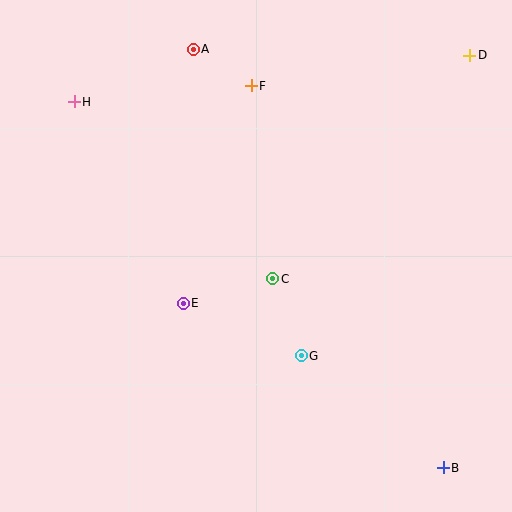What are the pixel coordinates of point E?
Point E is at (183, 303).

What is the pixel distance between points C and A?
The distance between C and A is 243 pixels.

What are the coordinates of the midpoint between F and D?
The midpoint between F and D is at (361, 71).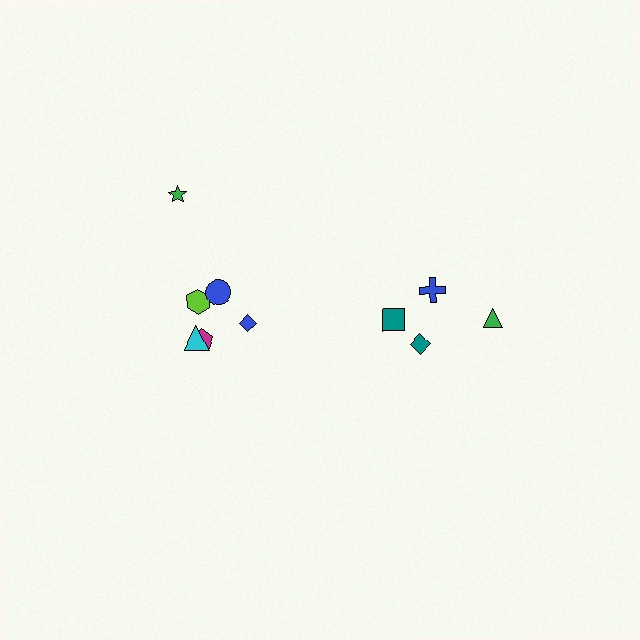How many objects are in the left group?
There are 6 objects.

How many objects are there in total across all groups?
There are 10 objects.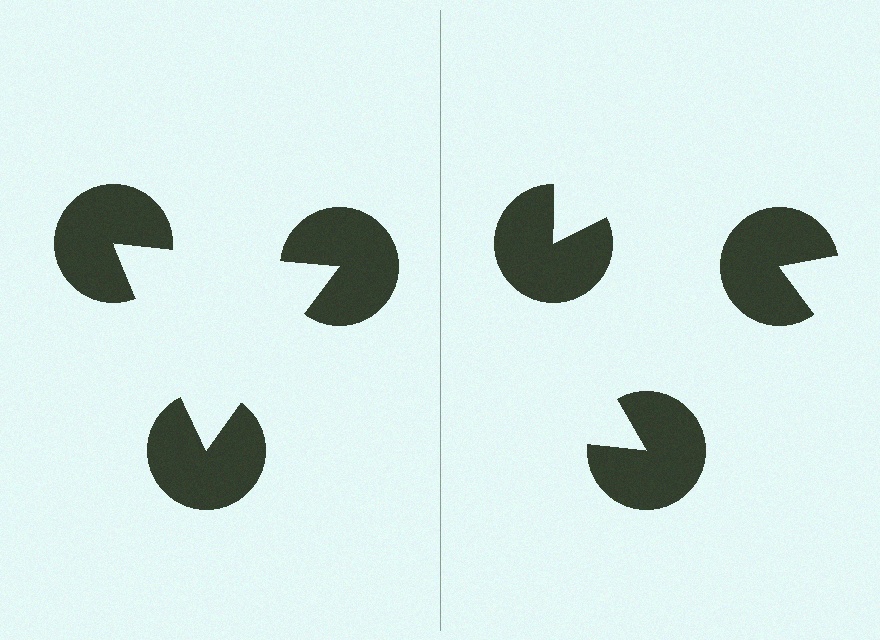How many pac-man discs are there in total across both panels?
6 — 3 on each side.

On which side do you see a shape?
An illusory triangle appears on the left side. On the right side the wedge cuts are rotated, so no coherent shape forms.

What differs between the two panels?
The pac-man discs are positioned identically on both sides; only the wedge orientations differ. On the left they align to a triangle; on the right they are misaligned.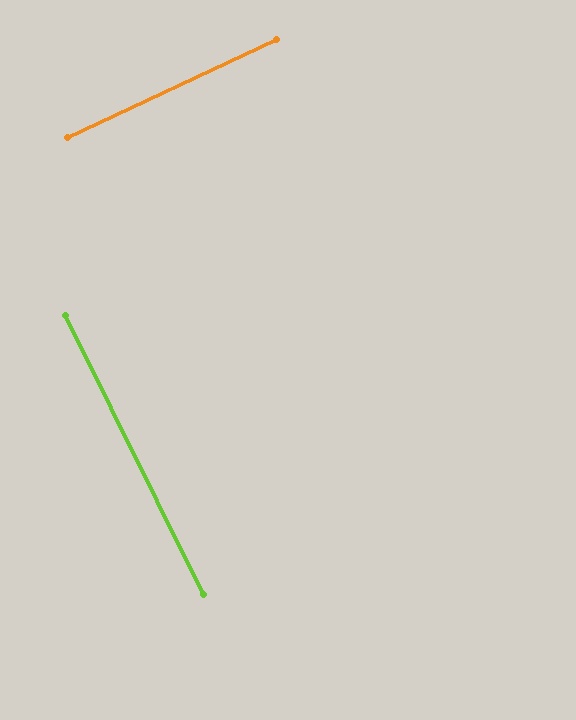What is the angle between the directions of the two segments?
Approximately 89 degrees.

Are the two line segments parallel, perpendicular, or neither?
Perpendicular — they meet at approximately 89°.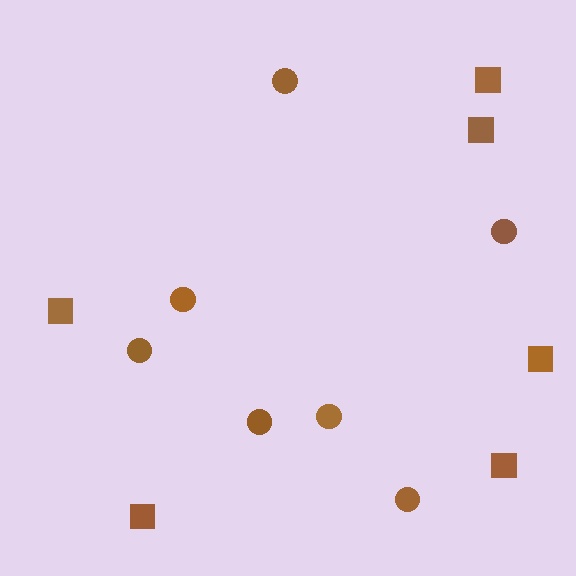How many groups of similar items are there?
There are 2 groups: one group of circles (7) and one group of squares (6).